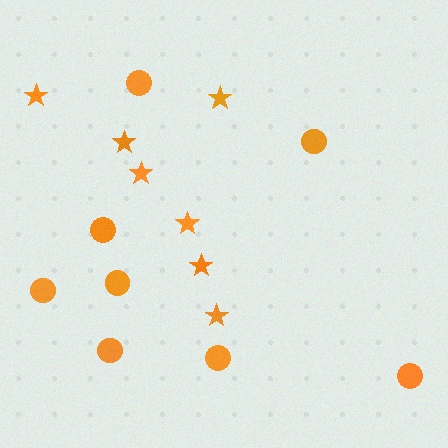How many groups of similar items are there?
There are 2 groups: one group of stars (7) and one group of circles (8).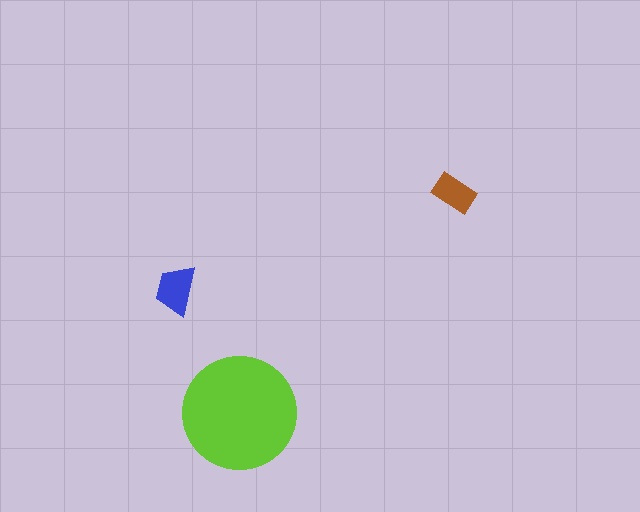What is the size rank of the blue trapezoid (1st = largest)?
2nd.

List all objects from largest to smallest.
The lime circle, the blue trapezoid, the brown rectangle.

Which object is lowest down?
The lime circle is bottommost.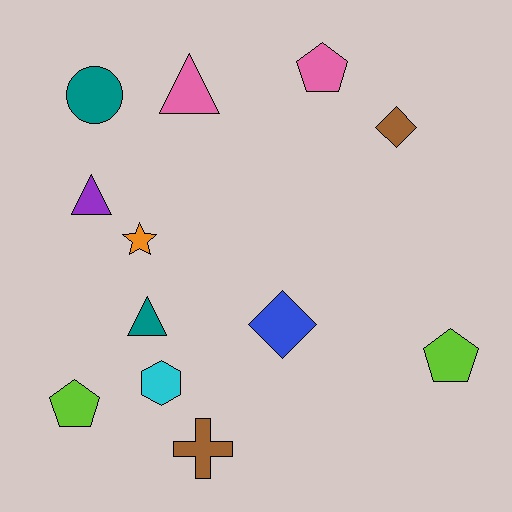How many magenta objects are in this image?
There are no magenta objects.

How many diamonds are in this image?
There are 2 diamonds.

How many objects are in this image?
There are 12 objects.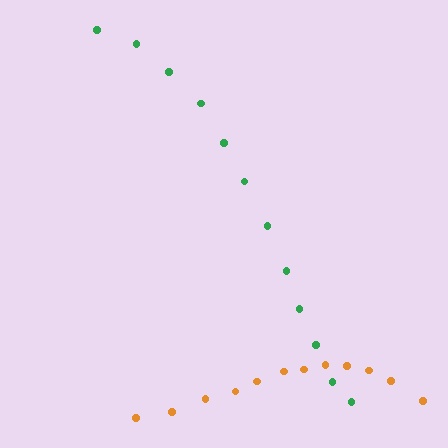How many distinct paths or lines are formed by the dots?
There are 2 distinct paths.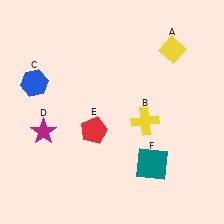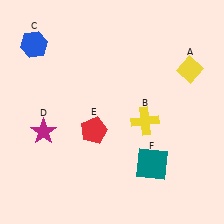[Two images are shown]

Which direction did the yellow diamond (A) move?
The yellow diamond (A) moved down.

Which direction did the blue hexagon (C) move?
The blue hexagon (C) moved up.